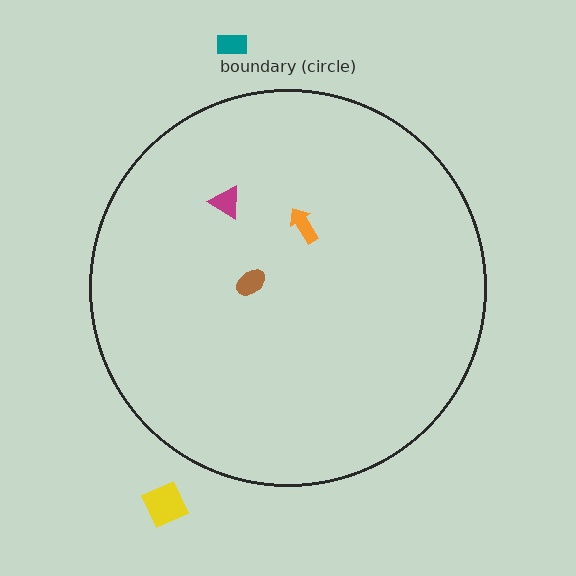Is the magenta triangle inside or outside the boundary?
Inside.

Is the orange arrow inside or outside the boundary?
Inside.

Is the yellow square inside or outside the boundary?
Outside.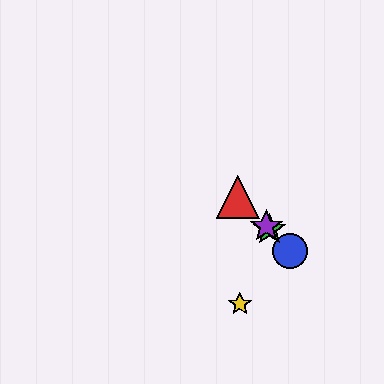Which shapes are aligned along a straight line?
The red triangle, the blue circle, the green star, the purple star are aligned along a straight line.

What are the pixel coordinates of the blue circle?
The blue circle is at (290, 251).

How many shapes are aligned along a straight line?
4 shapes (the red triangle, the blue circle, the green star, the purple star) are aligned along a straight line.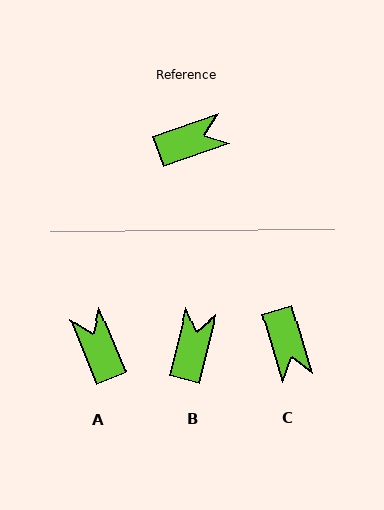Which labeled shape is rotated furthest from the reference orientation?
C, about 93 degrees away.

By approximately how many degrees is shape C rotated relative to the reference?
Approximately 93 degrees clockwise.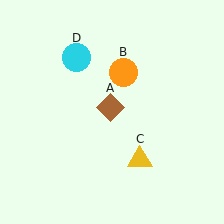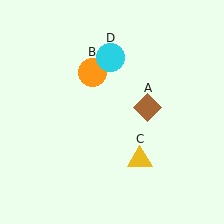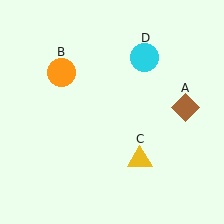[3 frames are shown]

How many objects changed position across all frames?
3 objects changed position: brown diamond (object A), orange circle (object B), cyan circle (object D).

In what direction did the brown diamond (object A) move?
The brown diamond (object A) moved right.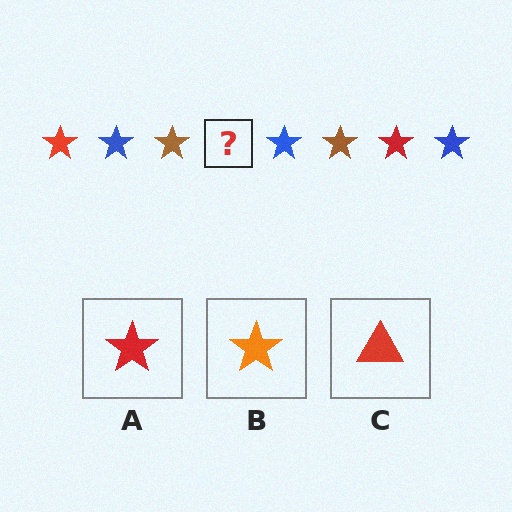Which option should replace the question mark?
Option A.